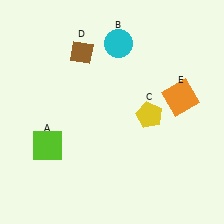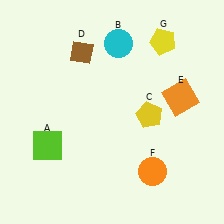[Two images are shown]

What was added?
An orange circle (F), a yellow pentagon (G) were added in Image 2.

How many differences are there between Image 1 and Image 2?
There are 2 differences between the two images.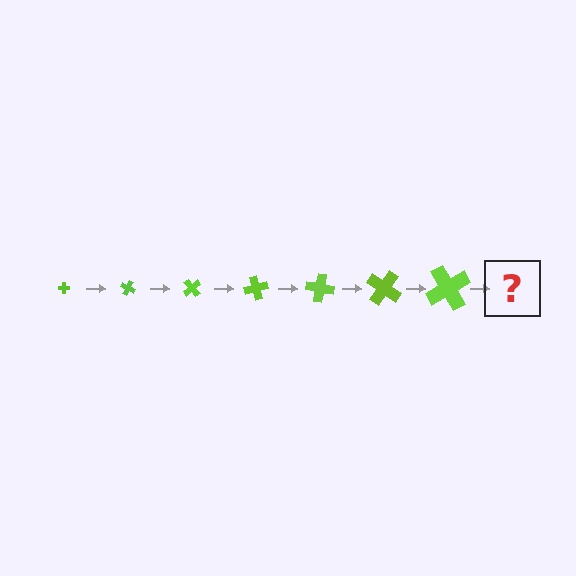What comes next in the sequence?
The next element should be a cross, larger than the previous one and rotated 175 degrees from the start.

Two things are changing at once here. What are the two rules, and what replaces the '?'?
The two rules are that the cross grows larger each step and it rotates 25 degrees each step. The '?' should be a cross, larger than the previous one and rotated 175 degrees from the start.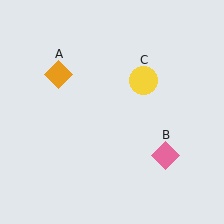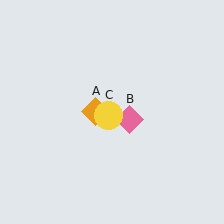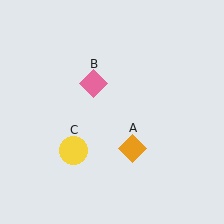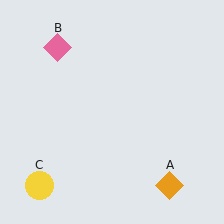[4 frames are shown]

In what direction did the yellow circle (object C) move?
The yellow circle (object C) moved down and to the left.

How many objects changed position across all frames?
3 objects changed position: orange diamond (object A), pink diamond (object B), yellow circle (object C).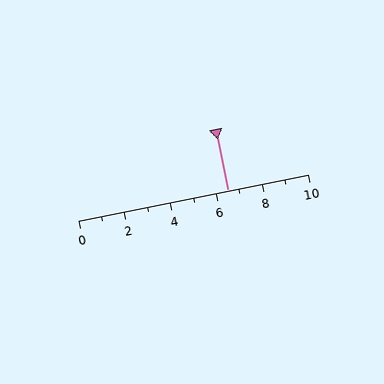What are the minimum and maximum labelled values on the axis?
The axis runs from 0 to 10.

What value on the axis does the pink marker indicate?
The marker indicates approximately 6.5.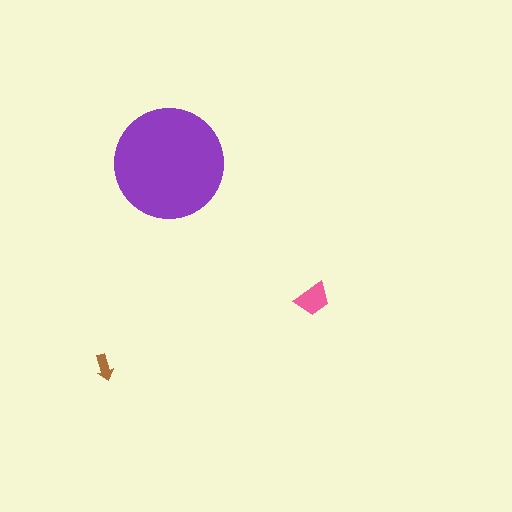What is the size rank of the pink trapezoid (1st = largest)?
2nd.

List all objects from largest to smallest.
The purple circle, the pink trapezoid, the brown arrow.